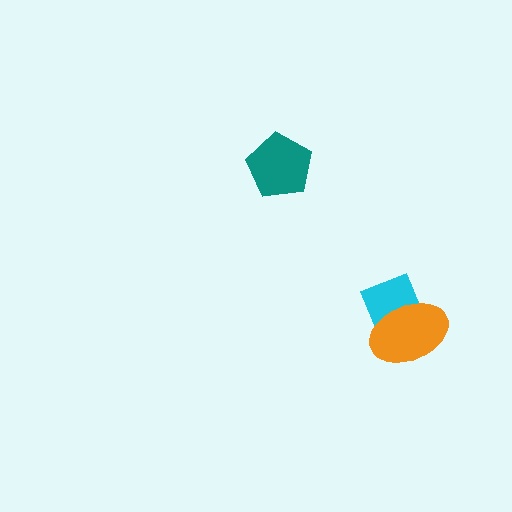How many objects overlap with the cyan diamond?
1 object overlaps with the cyan diamond.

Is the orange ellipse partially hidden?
No, no other shape covers it.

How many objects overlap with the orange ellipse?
1 object overlaps with the orange ellipse.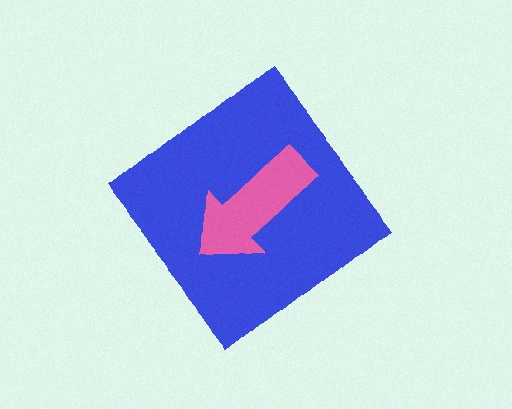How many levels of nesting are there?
2.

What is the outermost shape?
The blue diamond.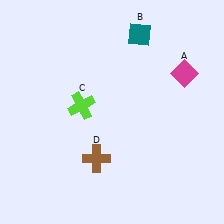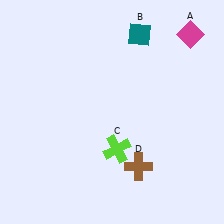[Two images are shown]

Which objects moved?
The objects that moved are: the magenta diamond (A), the lime cross (C), the brown cross (D).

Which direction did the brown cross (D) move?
The brown cross (D) moved right.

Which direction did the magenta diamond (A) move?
The magenta diamond (A) moved up.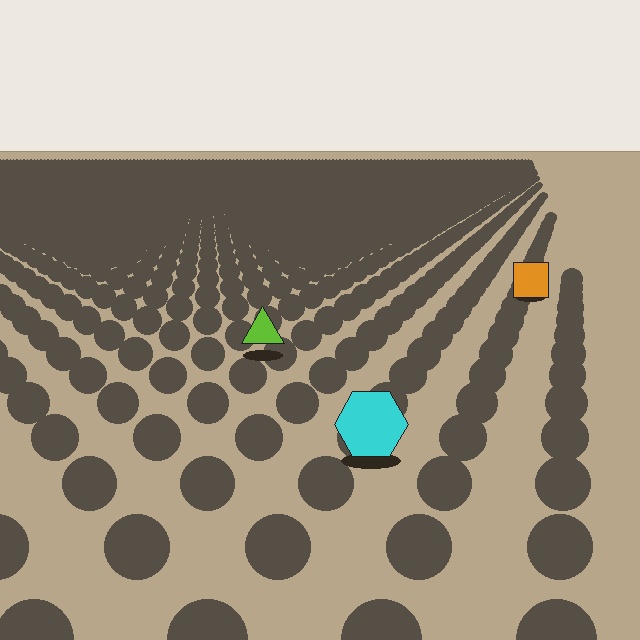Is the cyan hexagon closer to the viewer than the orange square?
Yes. The cyan hexagon is closer — you can tell from the texture gradient: the ground texture is coarser near it.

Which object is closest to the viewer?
The cyan hexagon is closest. The texture marks near it are larger and more spread out.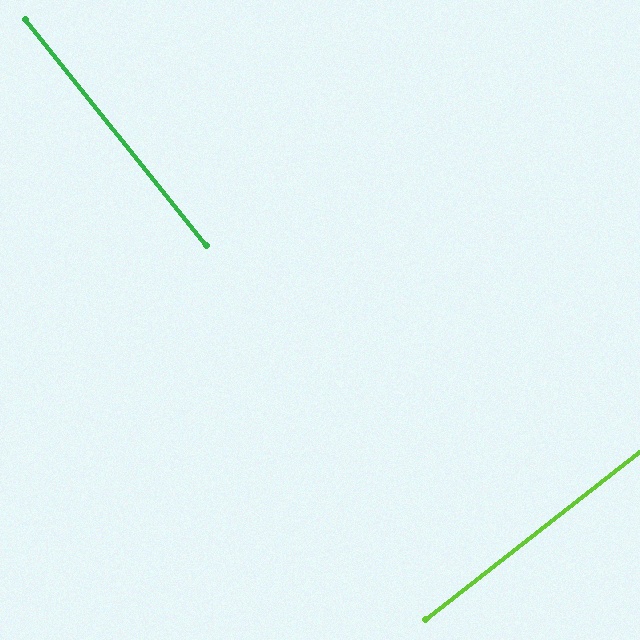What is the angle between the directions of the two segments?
Approximately 89 degrees.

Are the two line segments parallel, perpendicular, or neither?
Perpendicular — they meet at approximately 89°.